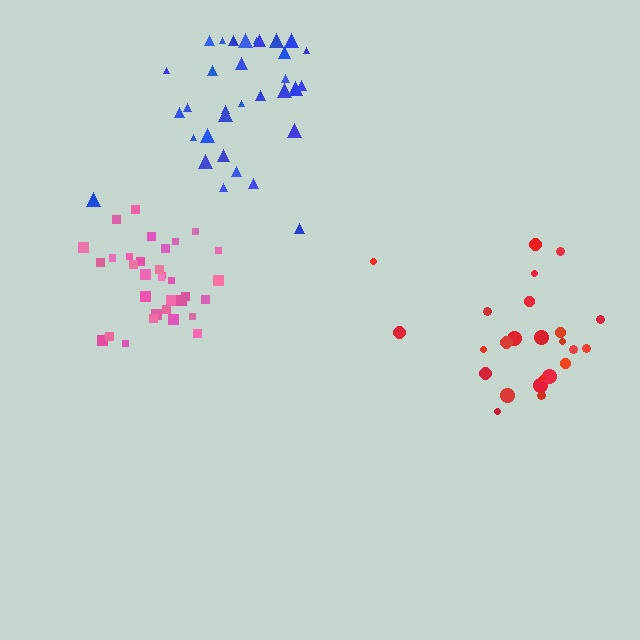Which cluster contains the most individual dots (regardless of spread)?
Pink (34).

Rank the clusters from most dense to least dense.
pink, blue, red.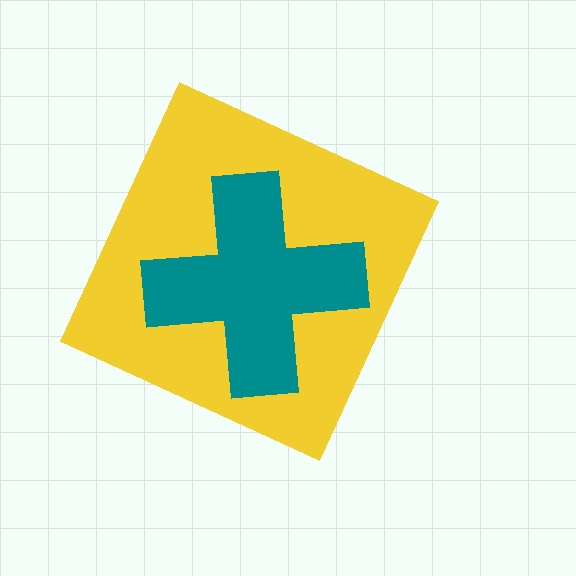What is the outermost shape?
The yellow diamond.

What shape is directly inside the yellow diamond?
The teal cross.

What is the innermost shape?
The teal cross.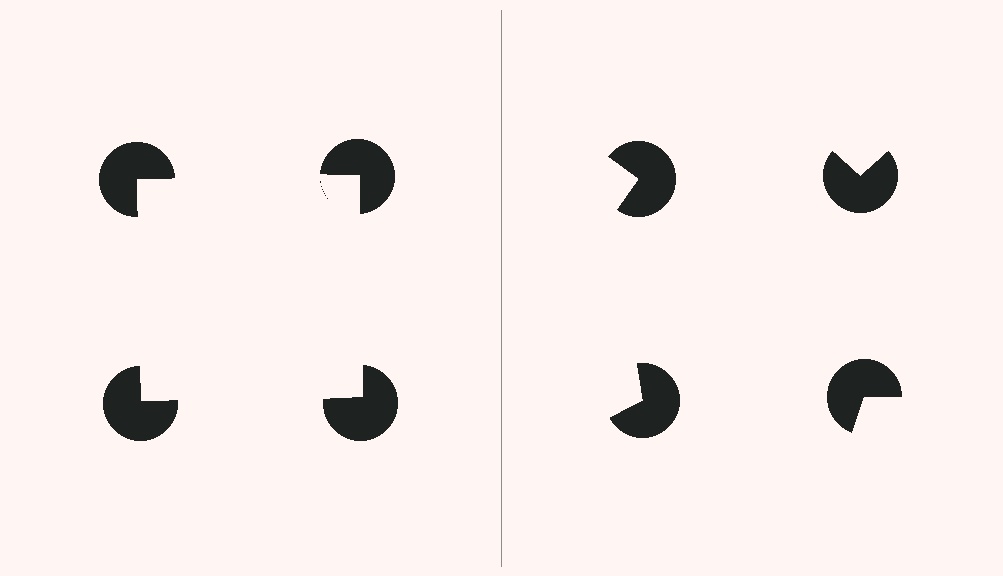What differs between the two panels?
The pac-man discs are positioned identically on both sides; only the wedge orientations differ. On the left they align to a square; on the right they are misaligned.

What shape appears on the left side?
An illusory square.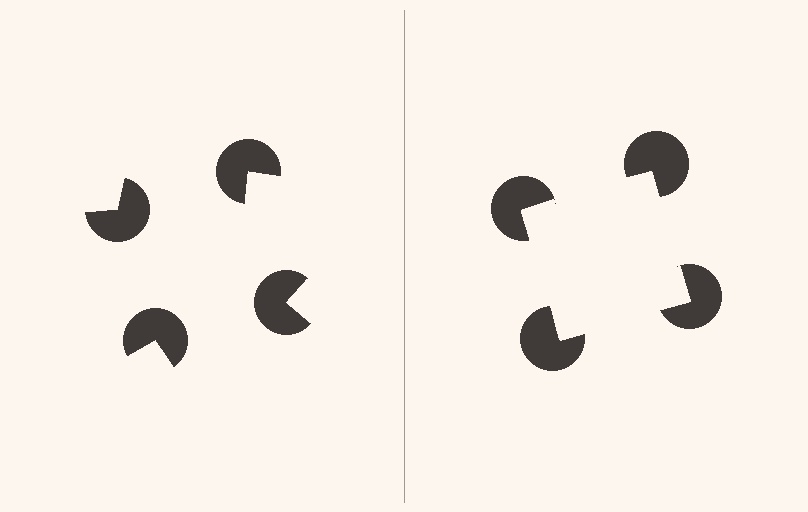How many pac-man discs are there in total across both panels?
8 — 4 on each side.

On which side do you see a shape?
An illusory square appears on the right side. On the left side the wedge cuts are rotated, so no coherent shape forms.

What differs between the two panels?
The pac-man discs are positioned identically on both sides; only the wedge orientations differ. On the right they align to a square; on the left they are misaligned.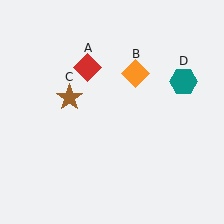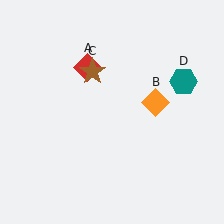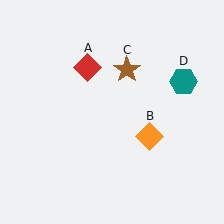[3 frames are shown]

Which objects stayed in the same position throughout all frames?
Red diamond (object A) and teal hexagon (object D) remained stationary.